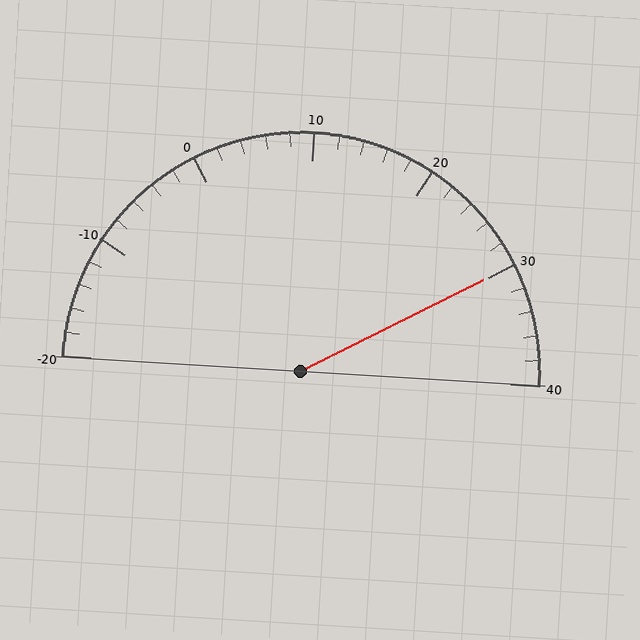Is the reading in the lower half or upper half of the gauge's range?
The reading is in the upper half of the range (-20 to 40).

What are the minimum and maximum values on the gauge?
The gauge ranges from -20 to 40.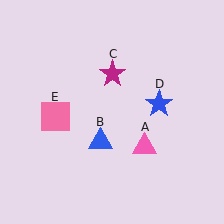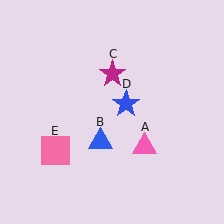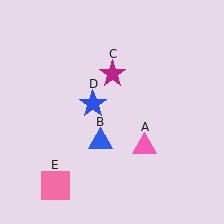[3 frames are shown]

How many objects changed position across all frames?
2 objects changed position: blue star (object D), pink square (object E).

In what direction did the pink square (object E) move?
The pink square (object E) moved down.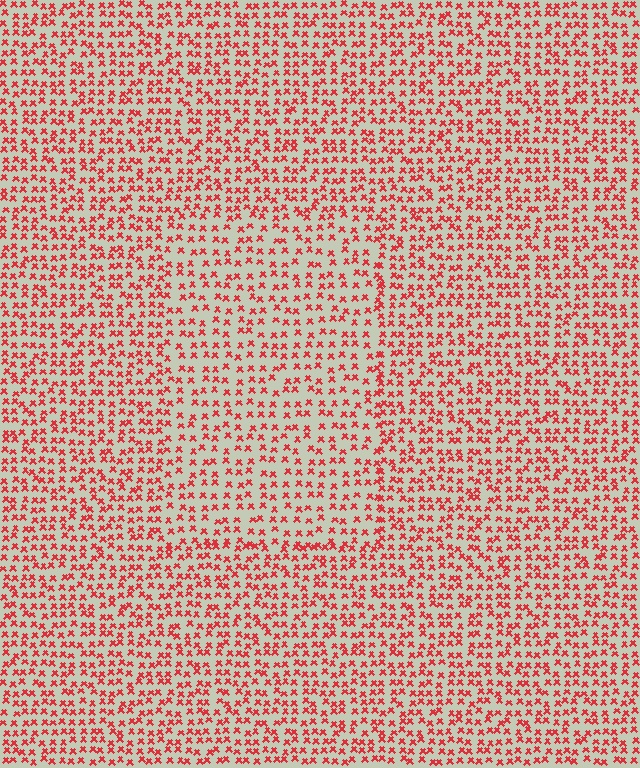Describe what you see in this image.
The image contains small red elements arranged at two different densities. A rectangle-shaped region is visible where the elements are less densely packed than the surrounding area.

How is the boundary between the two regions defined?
The boundary is defined by a change in element density (approximately 1.5x ratio). All elements are the same color, size, and shape.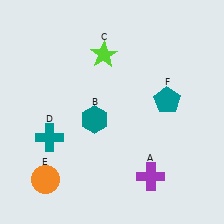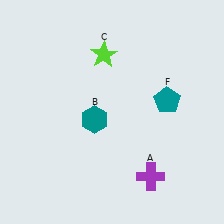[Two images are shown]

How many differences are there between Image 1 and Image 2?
There are 2 differences between the two images.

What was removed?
The orange circle (E), the teal cross (D) were removed in Image 2.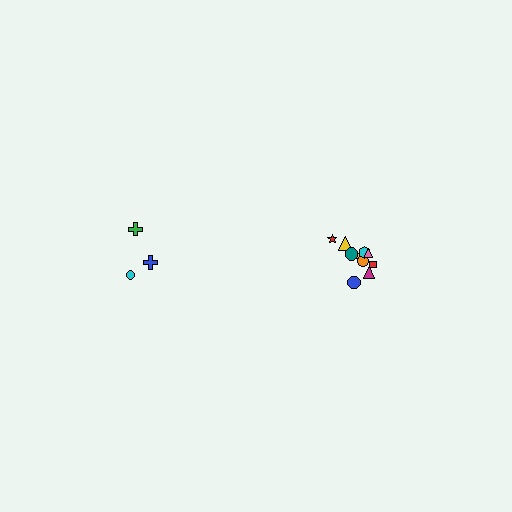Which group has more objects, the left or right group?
The right group.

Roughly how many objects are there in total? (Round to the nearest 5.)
Roughly 15 objects in total.